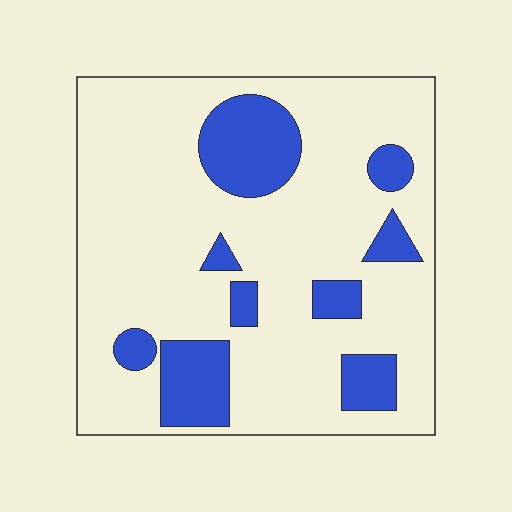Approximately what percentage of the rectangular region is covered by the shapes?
Approximately 20%.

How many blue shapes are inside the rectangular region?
9.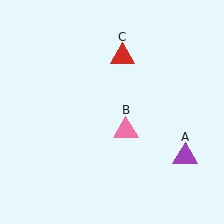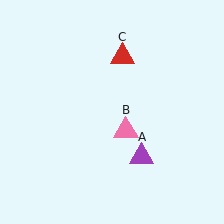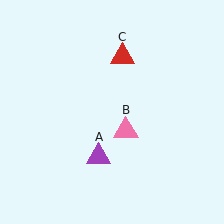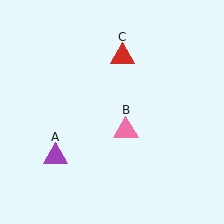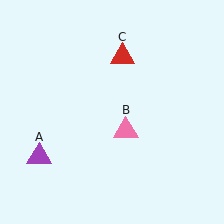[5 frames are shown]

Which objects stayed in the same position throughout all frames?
Pink triangle (object B) and red triangle (object C) remained stationary.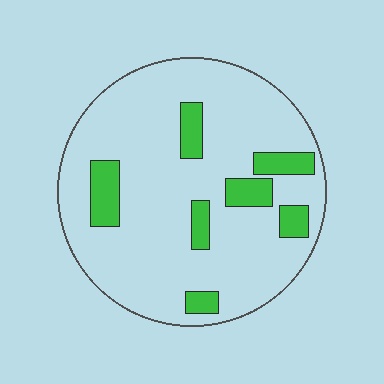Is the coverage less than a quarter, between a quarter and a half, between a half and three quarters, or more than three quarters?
Less than a quarter.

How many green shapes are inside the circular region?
7.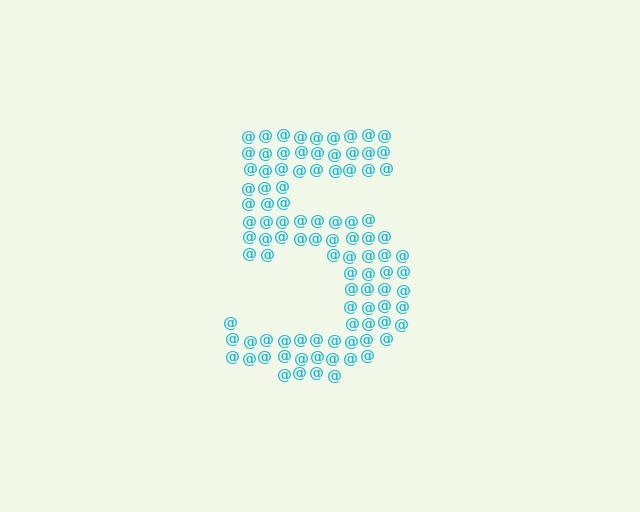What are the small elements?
The small elements are at signs.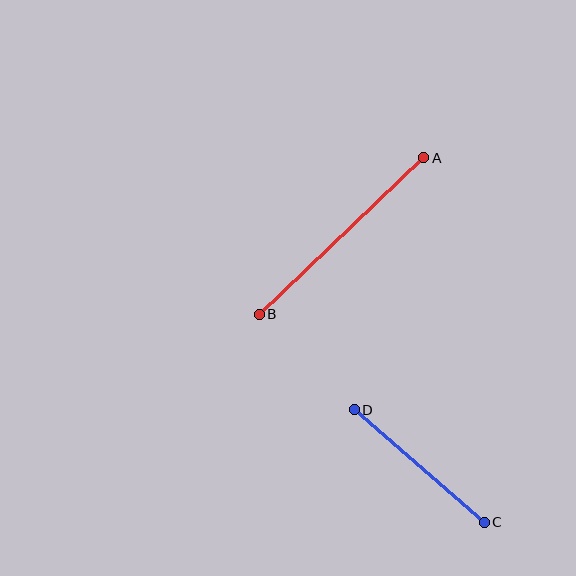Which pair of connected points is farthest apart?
Points A and B are farthest apart.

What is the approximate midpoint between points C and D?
The midpoint is at approximately (419, 466) pixels.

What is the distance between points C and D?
The distance is approximately 172 pixels.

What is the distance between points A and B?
The distance is approximately 227 pixels.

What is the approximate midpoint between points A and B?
The midpoint is at approximately (342, 236) pixels.